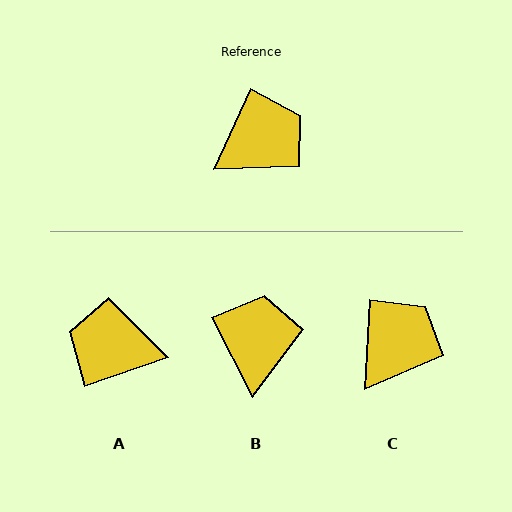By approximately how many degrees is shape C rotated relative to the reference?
Approximately 22 degrees counter-clockwise.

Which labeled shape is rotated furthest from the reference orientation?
A, about 133 degrees away.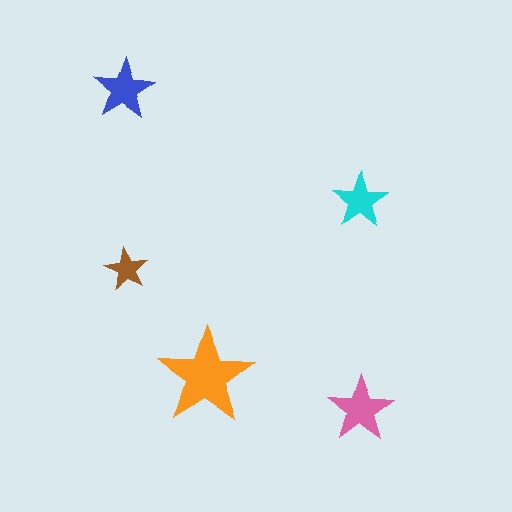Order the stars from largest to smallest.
the orange one, the pink one, the blue one, the cyan one, the brown one.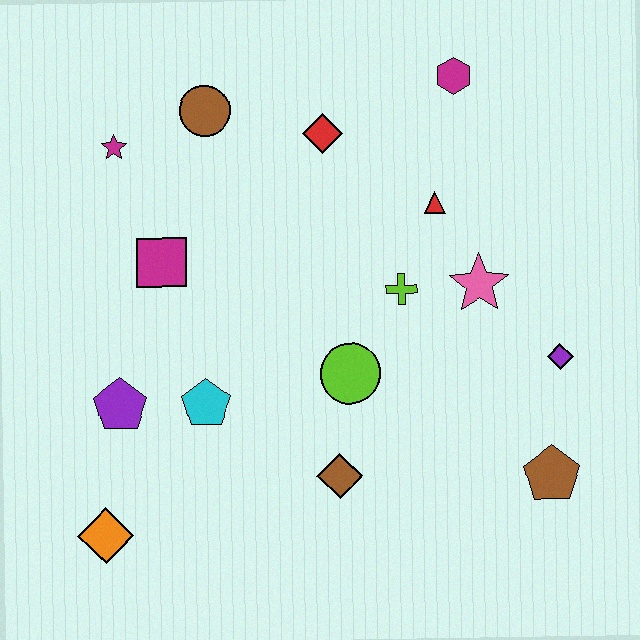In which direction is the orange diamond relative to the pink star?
The orange diamond is to the left of the pink star.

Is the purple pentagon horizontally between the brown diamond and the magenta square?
No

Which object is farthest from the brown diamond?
The magenta hexagon is farthest from the brown diamond.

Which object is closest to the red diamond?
The brown circle is closest to the red diamond.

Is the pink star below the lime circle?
No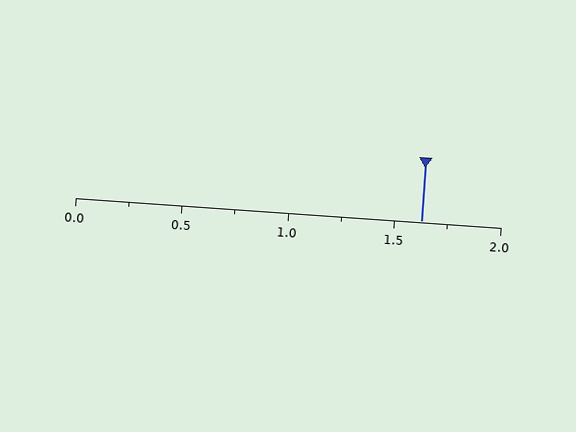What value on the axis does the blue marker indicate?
The marker indicates approximately 1.62.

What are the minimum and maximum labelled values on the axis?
The axis runs from 0.0 to 2.0.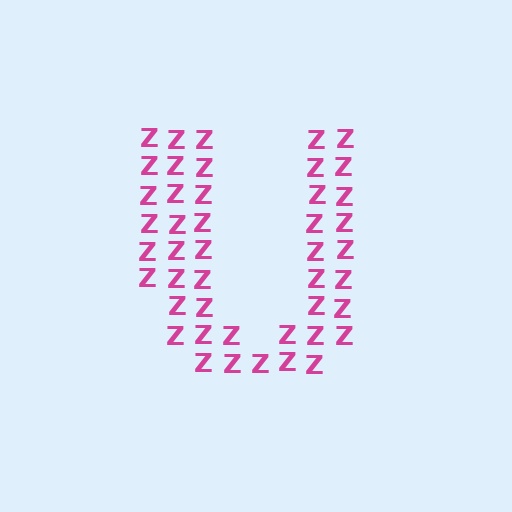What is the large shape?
The large shape is the letter U.